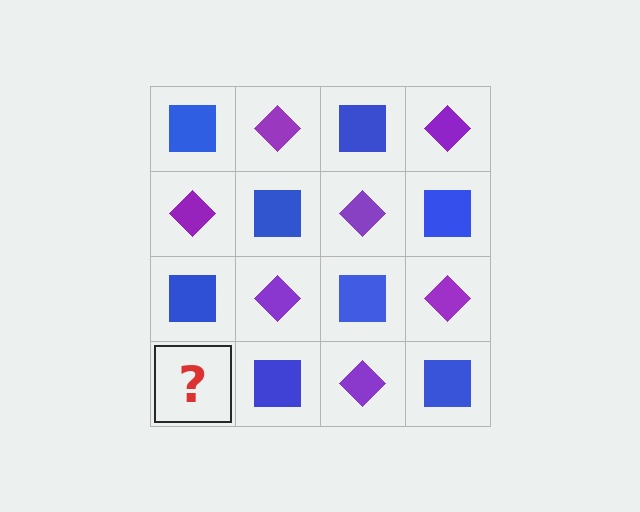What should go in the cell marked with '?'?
The missing cell should contain a purple diamond.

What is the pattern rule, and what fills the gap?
The rule is that it alternates blue square and purple diamond in a checkerboard pattern. The gap should be filled with a purple diamond.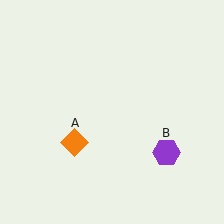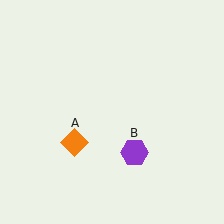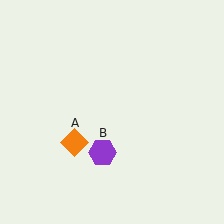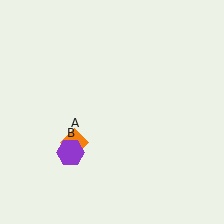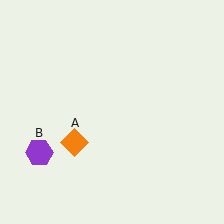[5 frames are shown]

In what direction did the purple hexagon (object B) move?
The purple hexagon (object B) moved left.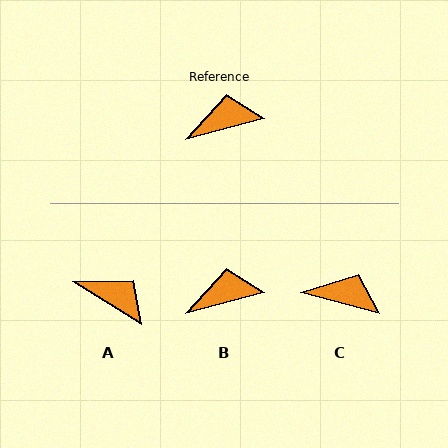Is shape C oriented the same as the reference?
No, it is off by about 30 degrees.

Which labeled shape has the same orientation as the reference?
B.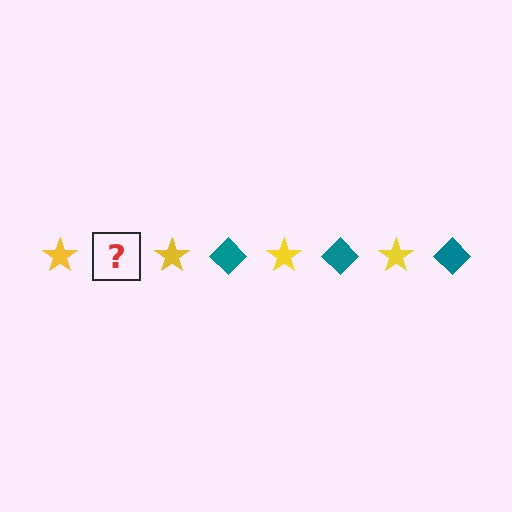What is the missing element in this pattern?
The missing element is a teal diamond.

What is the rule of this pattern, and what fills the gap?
The rule is that the pattern alternates between yellow star and teal diamond. The gap should be filled with a teal diamond.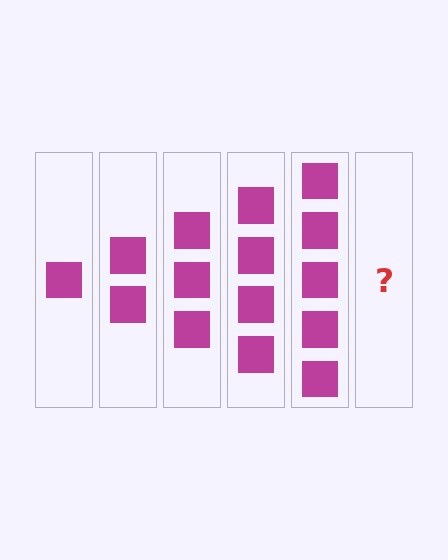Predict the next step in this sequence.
The next step is 6 squares.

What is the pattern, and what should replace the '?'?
The pattern is that each step adds one more square. The '?' should be 6 squares.